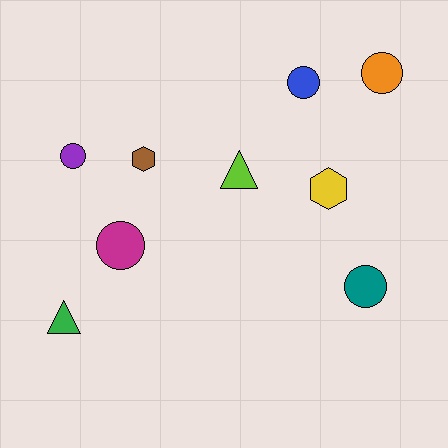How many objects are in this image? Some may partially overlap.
There are 9 objects.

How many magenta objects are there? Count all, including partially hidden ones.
There is 1 magenta object.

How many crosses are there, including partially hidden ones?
There are no crosses.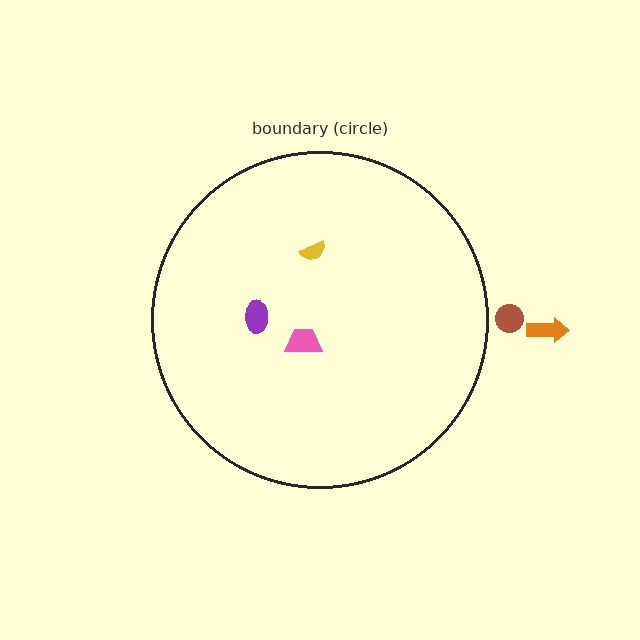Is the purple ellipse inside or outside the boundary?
Inside.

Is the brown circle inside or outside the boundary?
Outside.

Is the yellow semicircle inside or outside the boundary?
Inside.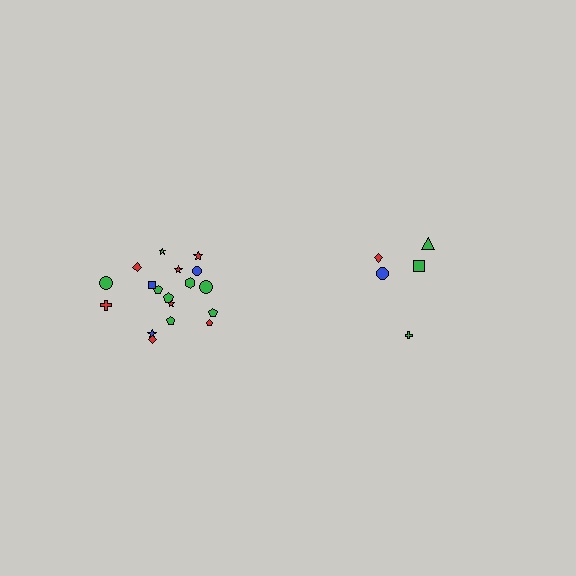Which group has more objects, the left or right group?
The left group.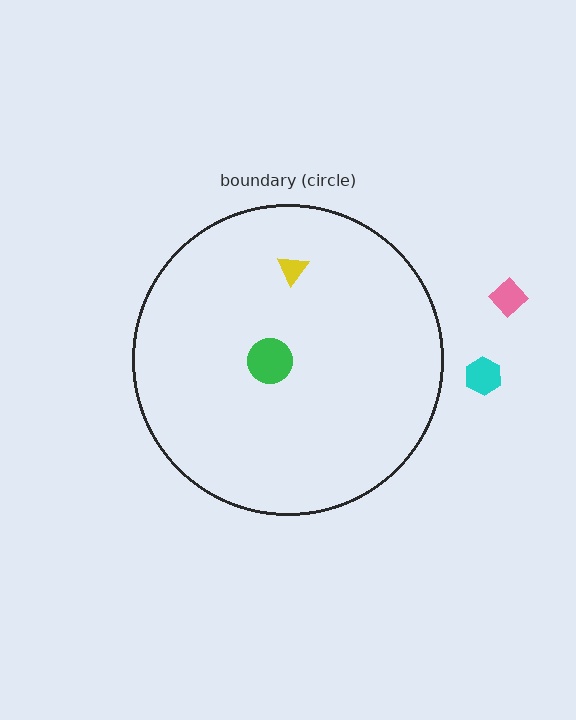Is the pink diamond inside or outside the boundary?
Outside.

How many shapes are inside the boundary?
2 inside, 2 outside.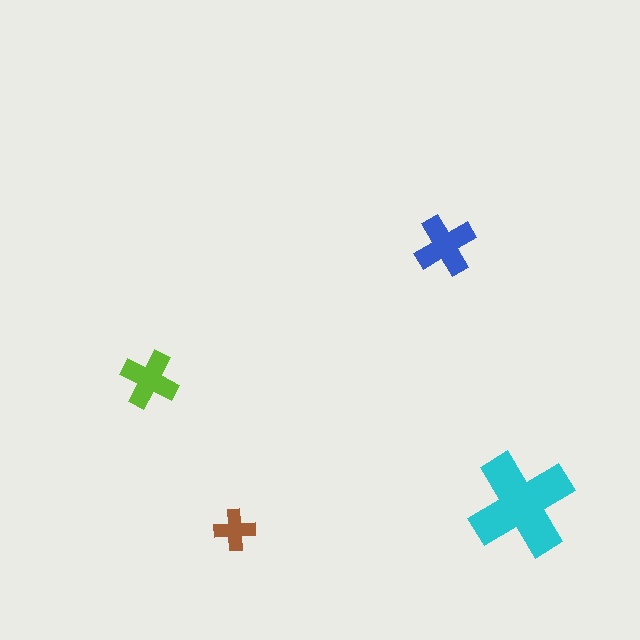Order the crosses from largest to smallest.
the cyan one, the blue one, the lime one, the brown one.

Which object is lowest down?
The brown cross is bottommost.